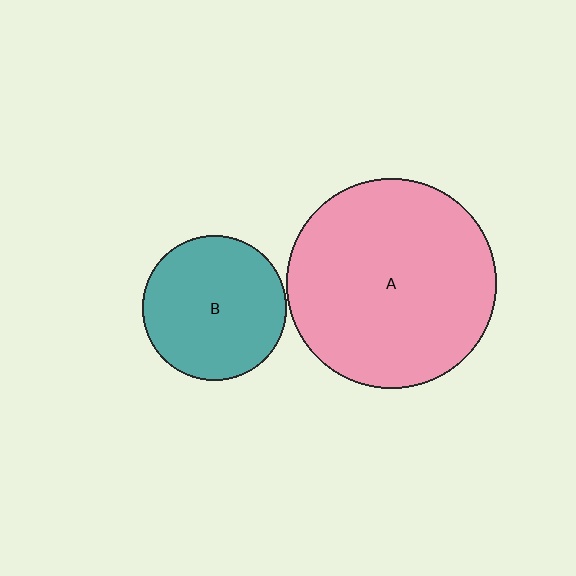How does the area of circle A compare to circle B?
Approximately 2.1 times.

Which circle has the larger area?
Circle A (pink).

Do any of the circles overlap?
No, none of the circles overlap.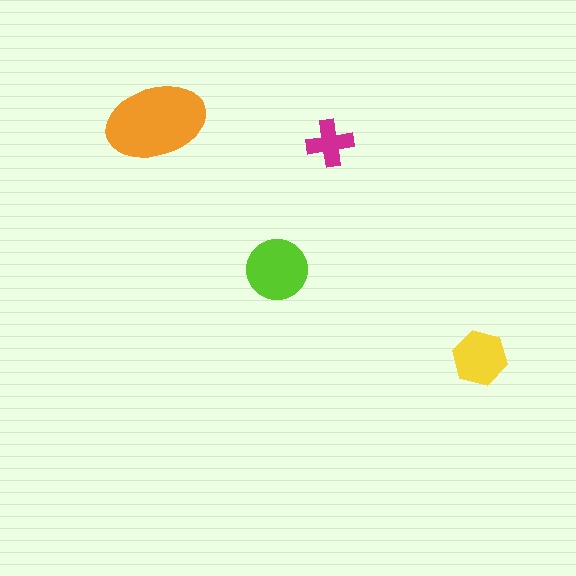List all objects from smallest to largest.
The magenta cross, the yellow hexagon, the lime circle, the orange ellipse.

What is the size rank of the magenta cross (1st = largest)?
4th.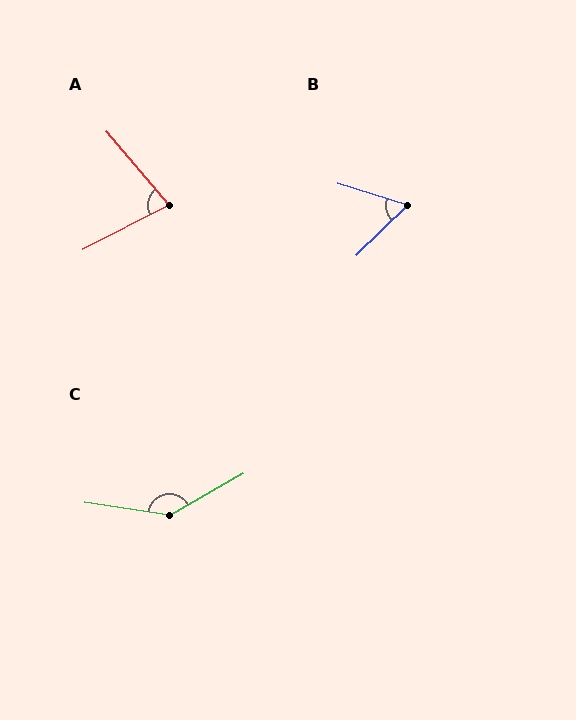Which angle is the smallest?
B, at approximately 62 degrees.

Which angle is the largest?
C, at approximately 142 degrees.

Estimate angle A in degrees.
Approximately 77 degrees.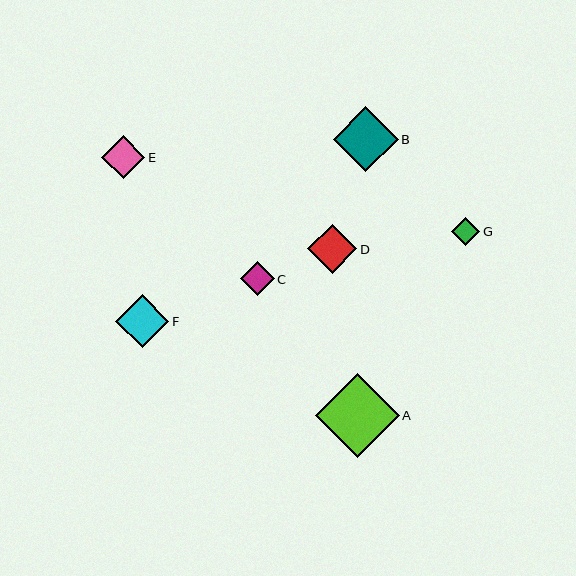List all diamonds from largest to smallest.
From largest to smallest: A, B, F, D, E, C, G.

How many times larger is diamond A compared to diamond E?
Diamond A is approximately 1.9 times the size of diamond E.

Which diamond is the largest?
Diamond A is the largest with a size of approximately 84 pixels.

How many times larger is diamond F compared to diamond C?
Diamond F is approximately 1.6 times the size of diamond C.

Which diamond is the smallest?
Diamond G is the smallest with a size of approximately 29 pixels.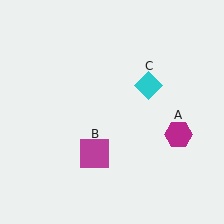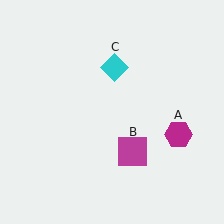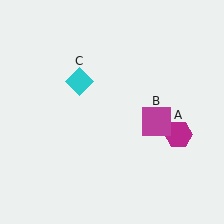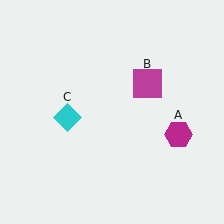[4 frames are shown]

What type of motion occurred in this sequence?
The magenta square (object B), cyan diamond (object C) rotated counterclockwise around the center of the scene.